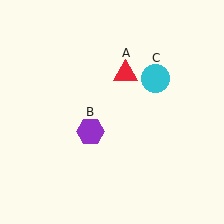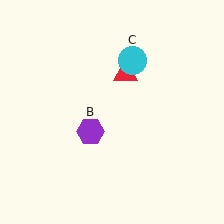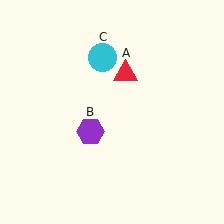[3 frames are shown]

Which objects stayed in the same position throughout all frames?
Red triangle (object A) and purple hexagon (object B) remained stationary.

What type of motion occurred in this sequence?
The cyan circle (object C) rotated counterclockwise around the center of the scene.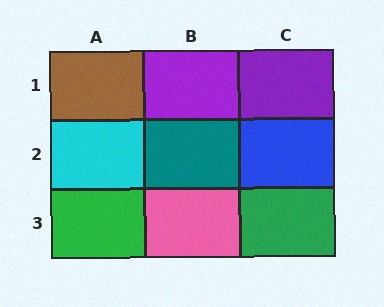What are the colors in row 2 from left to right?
Cyan, teal, blue.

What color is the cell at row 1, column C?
Purple.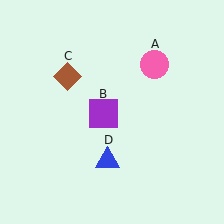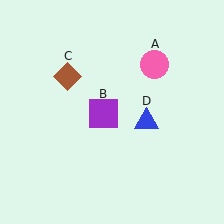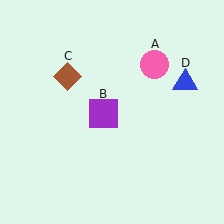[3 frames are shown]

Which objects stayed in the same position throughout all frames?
Pink circle (object A) and purple square (object B) and brown diamond (object C) remained stationary.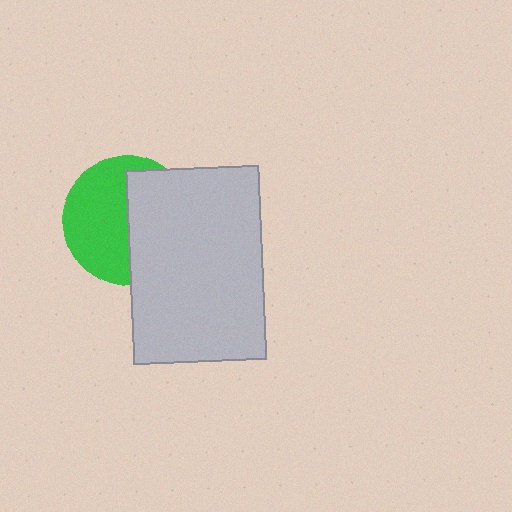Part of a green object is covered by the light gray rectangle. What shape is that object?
It is a circle.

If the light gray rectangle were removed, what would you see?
You would see the complete green circle.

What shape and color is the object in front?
The object in front is a light gray rectangle.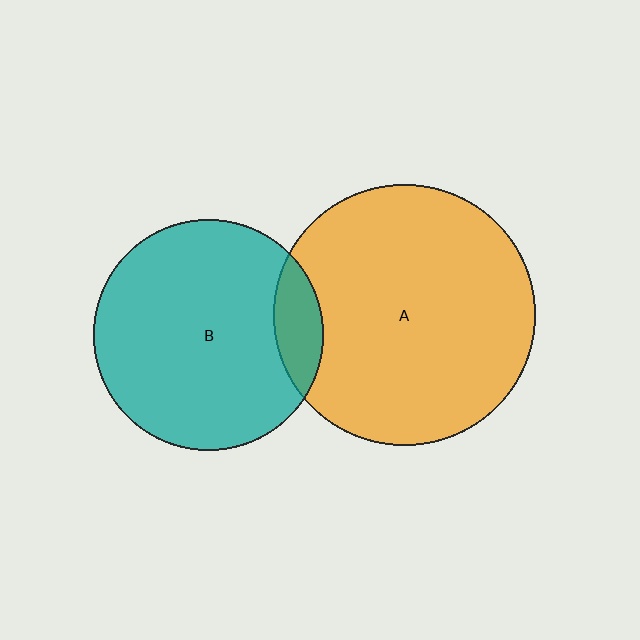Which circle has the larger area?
Circle A (orange).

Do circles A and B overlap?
Yes.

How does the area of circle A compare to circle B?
Approximately 1.3 times.